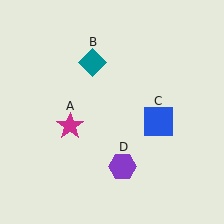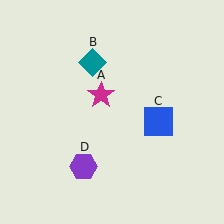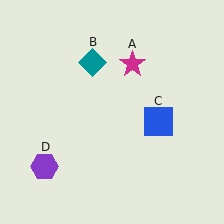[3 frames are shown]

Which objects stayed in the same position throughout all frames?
Teal diamond (object B) and blue square (object C) remained stationary.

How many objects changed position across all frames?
2 objects changed position: magenta star (object A), purple hexagon (object D).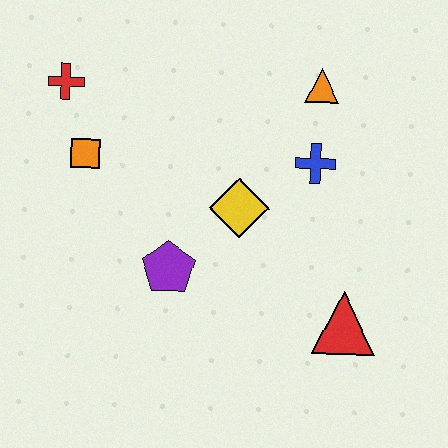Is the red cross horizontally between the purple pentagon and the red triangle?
No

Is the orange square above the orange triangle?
No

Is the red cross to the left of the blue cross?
Yes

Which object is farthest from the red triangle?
The red cross is farthest from the red triangle.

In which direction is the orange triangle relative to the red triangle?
The orange triangle is above the red triangle.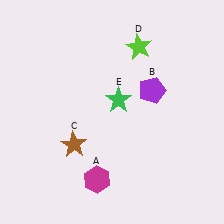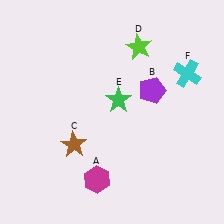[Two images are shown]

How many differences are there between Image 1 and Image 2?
There is 1 difference between the two images.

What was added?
A cyan cross (F) was added in Image 2.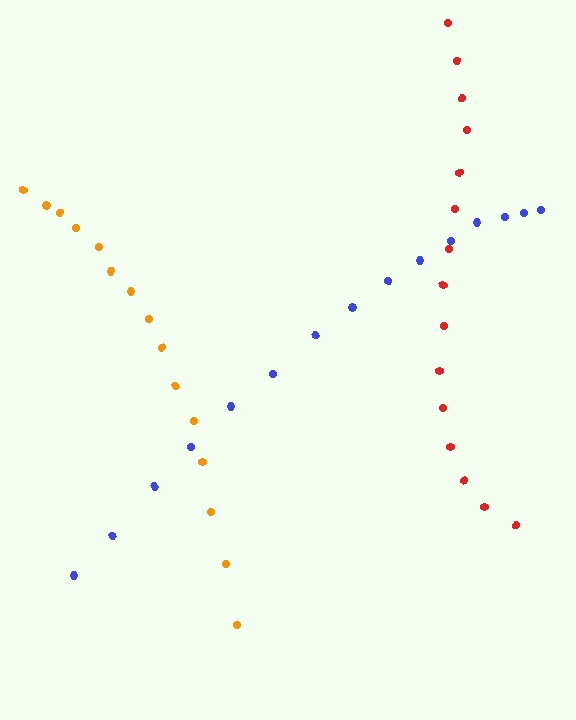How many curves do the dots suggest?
There are 3 distinct paths.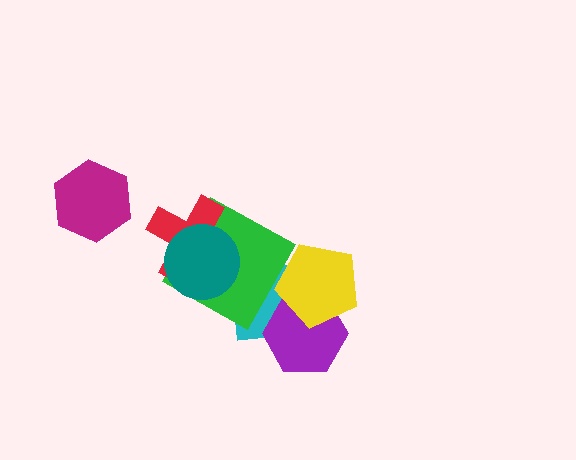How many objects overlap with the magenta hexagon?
0 objects overlap with the magenta hexagon.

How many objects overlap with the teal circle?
2 objects overlap with the teal circle.